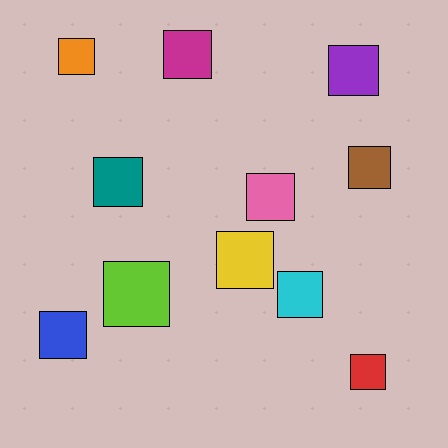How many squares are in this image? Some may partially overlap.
There are 11 squares.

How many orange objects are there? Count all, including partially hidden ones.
There is 1 orange object.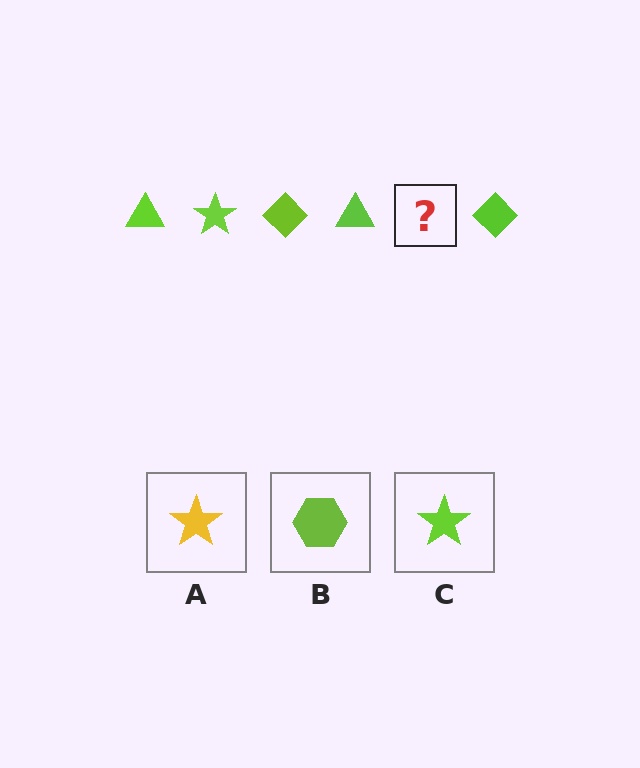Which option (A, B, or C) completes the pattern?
C.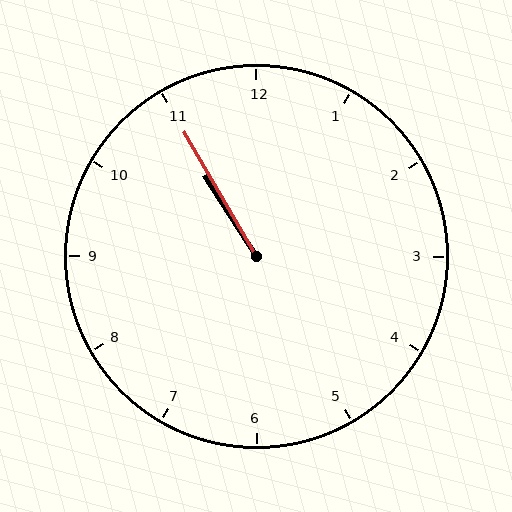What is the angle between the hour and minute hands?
Approximately 2 degrees.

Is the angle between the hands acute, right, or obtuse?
It is acute.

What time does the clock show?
10:55.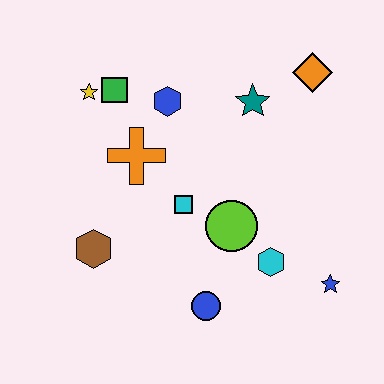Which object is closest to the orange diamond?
The teal star is closest to the orange diamond.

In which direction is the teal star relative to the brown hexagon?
The teal star is to the right of the brown hexagon.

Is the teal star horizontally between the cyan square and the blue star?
Yes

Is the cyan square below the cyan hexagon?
No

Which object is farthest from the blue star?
The yellow star is farthest from the blue star.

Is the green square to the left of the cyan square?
Yes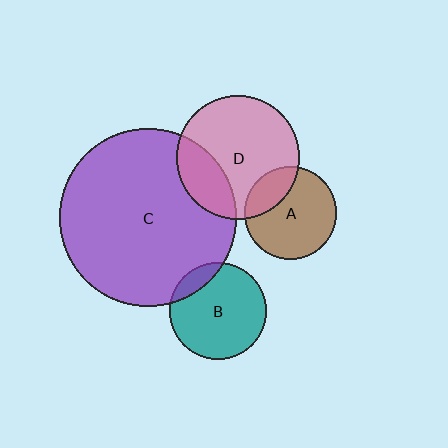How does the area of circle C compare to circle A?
Approximately 3.7 times.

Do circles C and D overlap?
Yes.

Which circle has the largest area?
Circle C (purple).